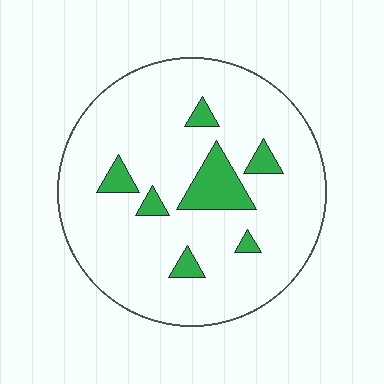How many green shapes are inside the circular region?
7.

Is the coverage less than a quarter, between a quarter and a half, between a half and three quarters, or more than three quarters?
Less than a quarter.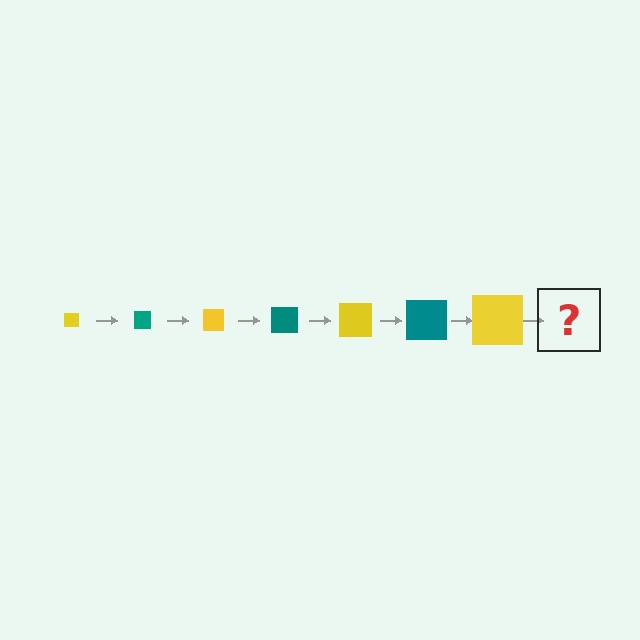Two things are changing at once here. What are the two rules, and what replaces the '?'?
The two rules are that the square grows larger each step and the color cycles through yellow and teal. The '?' should be a teal square, larger than the previous one.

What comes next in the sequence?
The next element should be a teal square, larger than the previous one.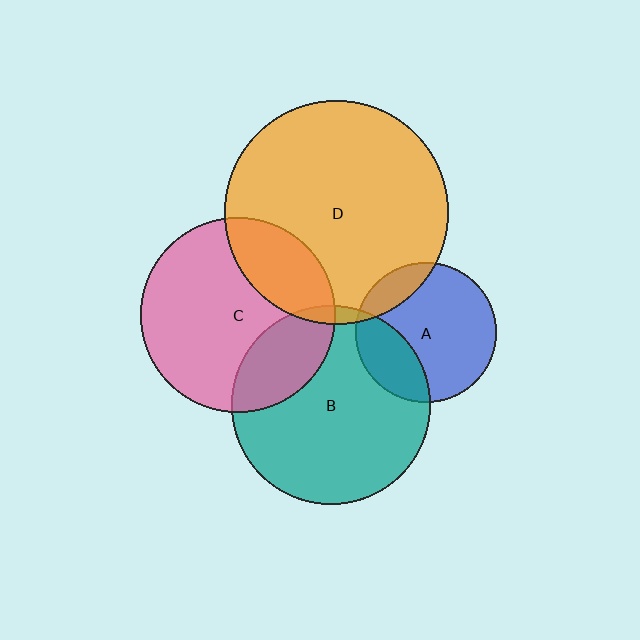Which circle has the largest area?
Circle D (orange).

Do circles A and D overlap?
Yes.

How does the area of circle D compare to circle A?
Approximately 2.5 times.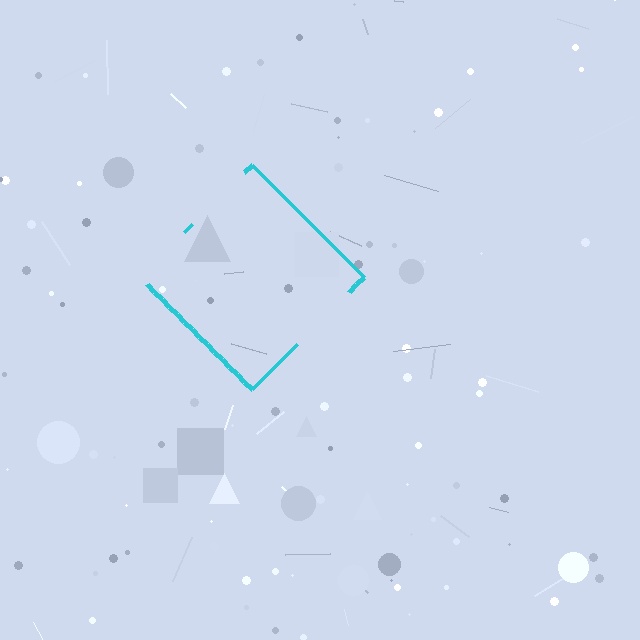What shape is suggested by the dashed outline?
The dashed outline suggests a diamond.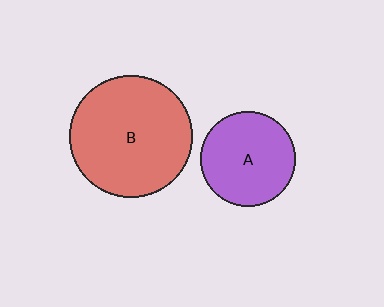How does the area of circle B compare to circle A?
Approximately 1.6 times.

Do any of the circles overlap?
No, none of the circles overlap.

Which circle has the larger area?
Circle B (red).